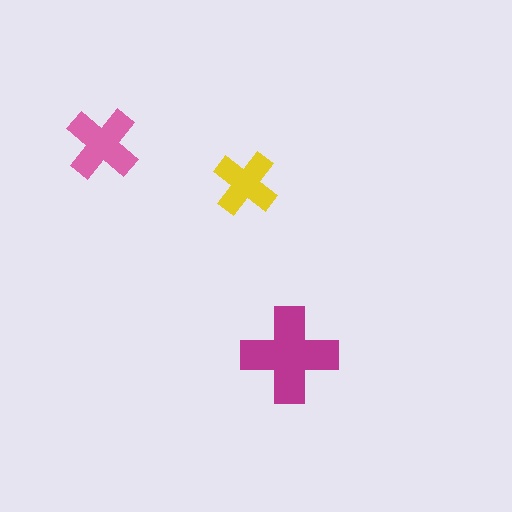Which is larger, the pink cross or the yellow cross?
The pink one.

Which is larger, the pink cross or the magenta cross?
The magenta one.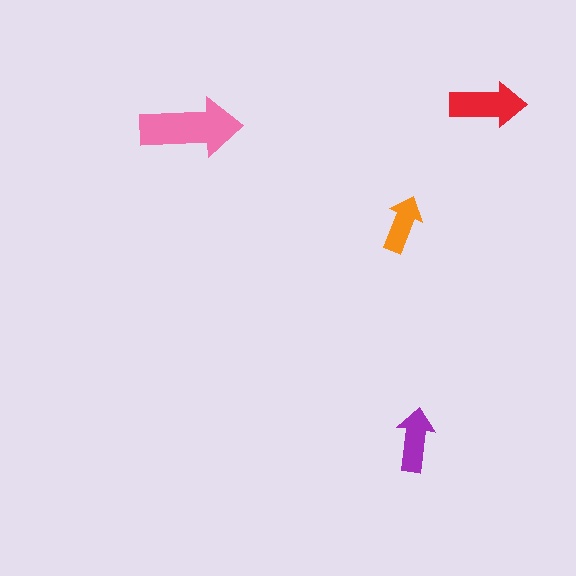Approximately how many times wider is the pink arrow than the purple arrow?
About 1.5 times wider.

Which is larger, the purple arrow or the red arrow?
The red one.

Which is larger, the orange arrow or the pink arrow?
The pink one.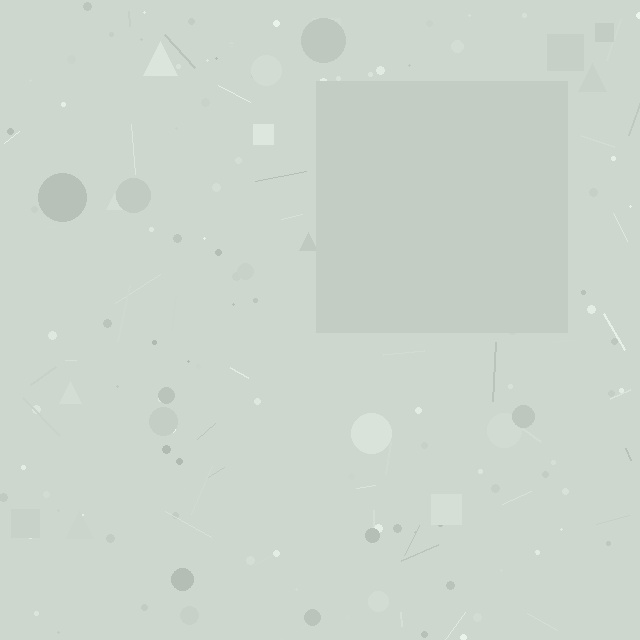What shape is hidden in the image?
A square is hidden in the image.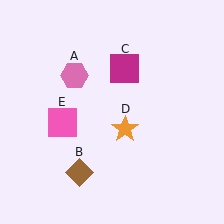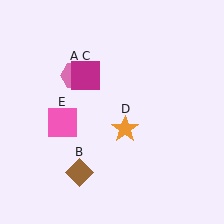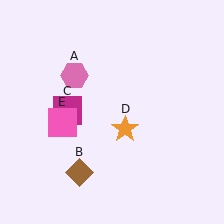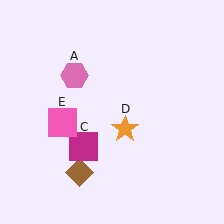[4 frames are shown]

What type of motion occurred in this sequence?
The magenta square (object C) rotated counterclockwise around the center of the scene.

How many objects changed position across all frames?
1 object changed position: magenta square (object C).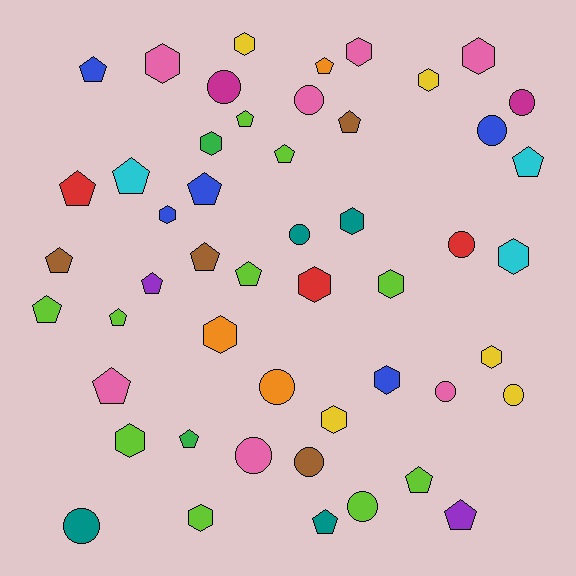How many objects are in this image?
There are 50 objects.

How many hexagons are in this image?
There are 17 hexagons.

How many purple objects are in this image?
There are 2 purple objects.